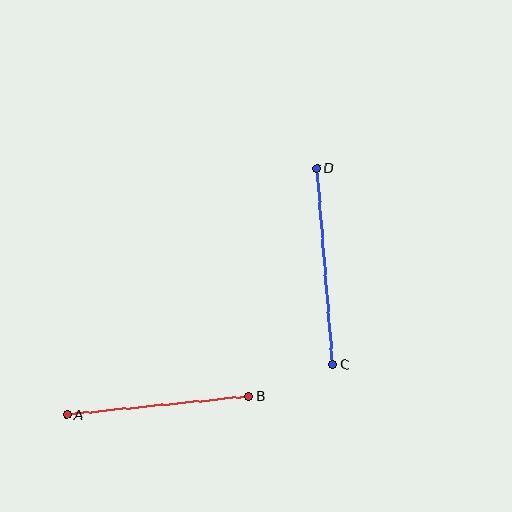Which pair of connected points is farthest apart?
Points C and D are farthest apart.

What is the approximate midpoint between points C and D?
The midpoint is at approximately (325, 266) pixels.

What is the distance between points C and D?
The distance is approximately 197 pixels.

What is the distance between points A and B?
The distance is approximately 183 pixels.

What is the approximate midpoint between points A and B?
The midpoint is at approximately (158, 405) pixels.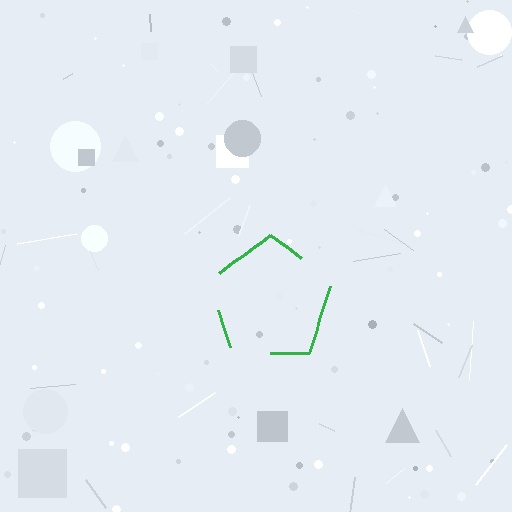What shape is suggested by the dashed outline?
The dashed outline suggests a pentagon.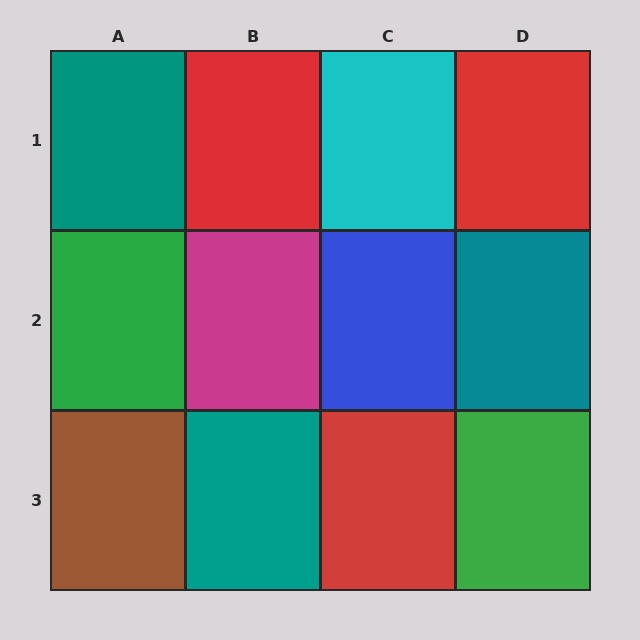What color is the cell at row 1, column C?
Cyan.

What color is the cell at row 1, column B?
Red.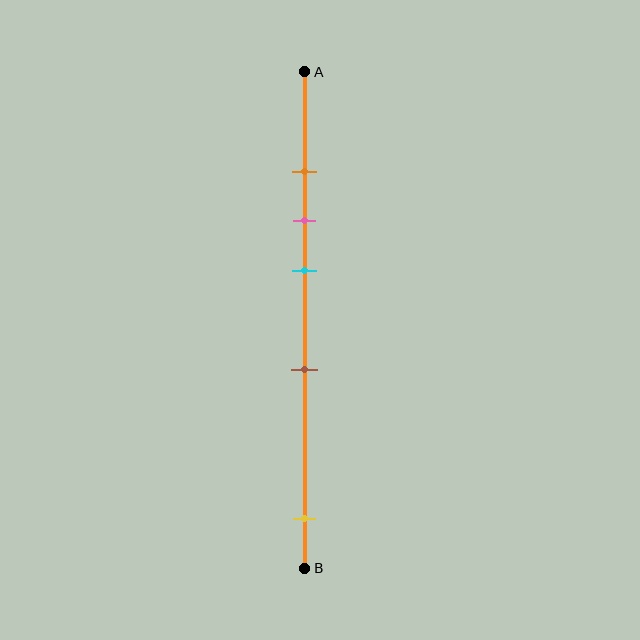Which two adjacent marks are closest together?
The orange and pink marks are the closest adjacent pair.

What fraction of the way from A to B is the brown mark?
The brown mark is approximately 60% (0.6) of the way from A to B.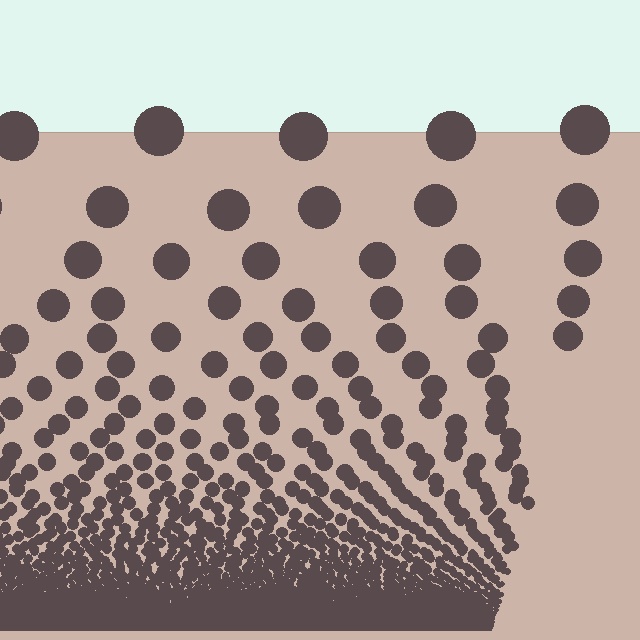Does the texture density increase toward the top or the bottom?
Density increases toward the bottom.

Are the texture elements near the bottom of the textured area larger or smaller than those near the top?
Smaller. The gradient is inverted — elements near the bottom are smaller and denser.